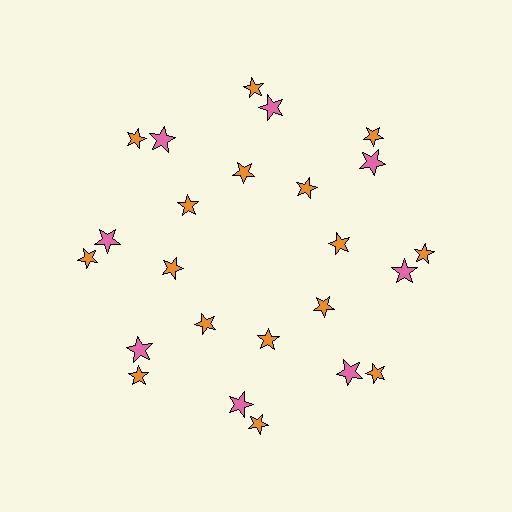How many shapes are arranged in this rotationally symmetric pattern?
There are 24 shapes, arranged in 8 groups of 3.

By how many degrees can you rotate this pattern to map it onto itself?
The pattern maps onto itself every 45 degrees of rotation.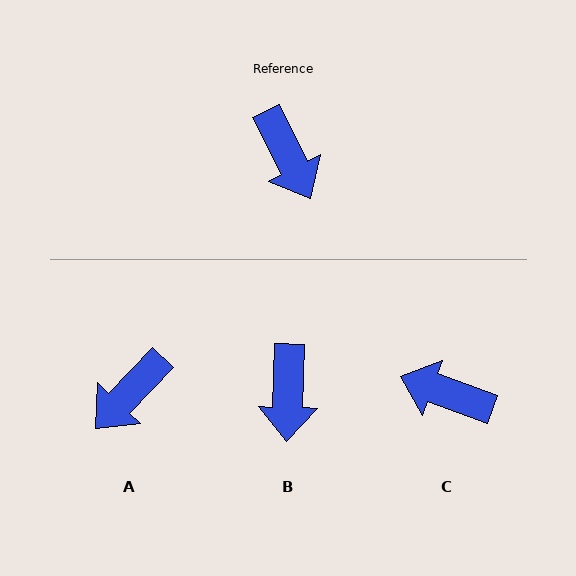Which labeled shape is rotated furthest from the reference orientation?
C, about 137 degrees away.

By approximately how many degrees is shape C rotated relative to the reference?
Approximately 137 degrees clockwise.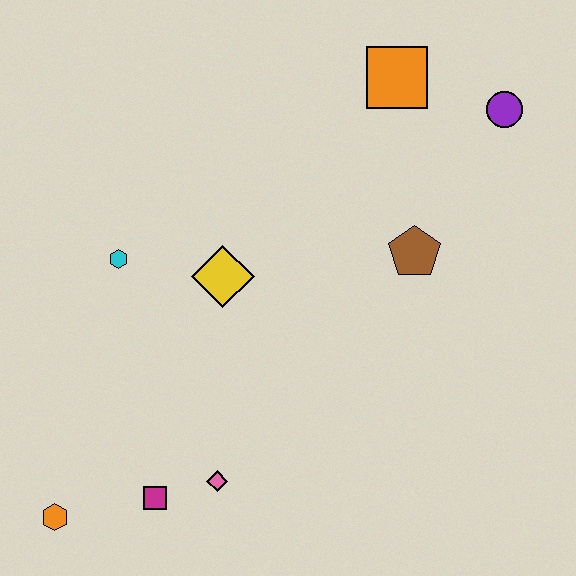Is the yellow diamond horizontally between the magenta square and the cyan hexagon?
No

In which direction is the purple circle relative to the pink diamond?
The purple circle is above the pink diamond.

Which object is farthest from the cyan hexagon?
The purple circle is farthest from the cyan hexagon.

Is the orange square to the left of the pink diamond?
No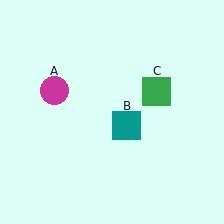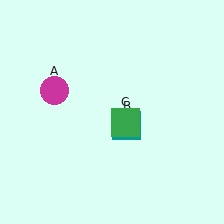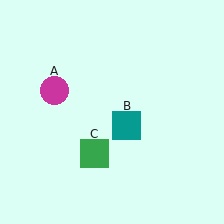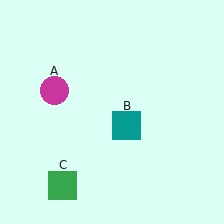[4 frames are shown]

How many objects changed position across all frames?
1 object changed position: green square (object C).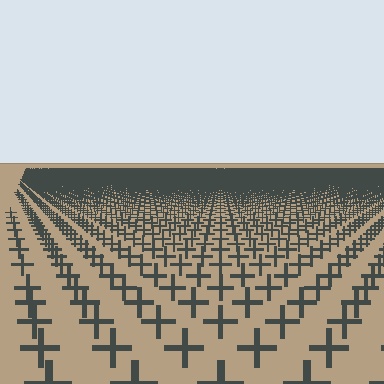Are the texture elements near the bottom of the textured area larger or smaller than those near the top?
Larger. Near the bottom, elements are closer to the viewer and appear at a bigger on-screen size.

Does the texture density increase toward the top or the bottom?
Density increases toward the top.